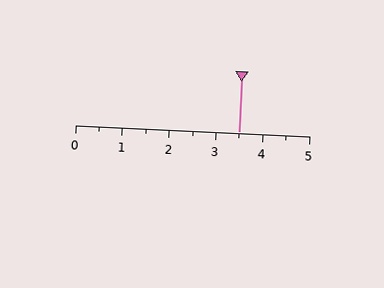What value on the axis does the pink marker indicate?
The marker indicates approximately 3.5.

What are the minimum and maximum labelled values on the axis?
The axis runs from 0 to 5.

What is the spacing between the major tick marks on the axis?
The major ticks are spaced 1 apart.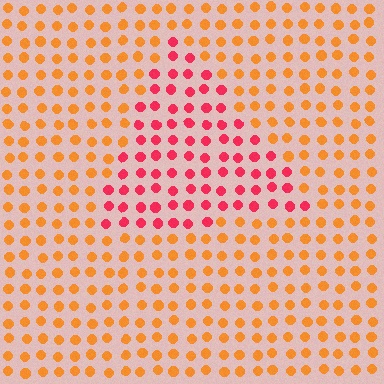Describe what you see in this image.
The image is filled with small orange elements in a uniform arrangement. A triangle-shaped region is visible where the elements are tinted to a slightly different hue, forming a subtle color boundary.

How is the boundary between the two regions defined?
The boundary is defined purely by a slight shift in hue (about 43 degrees). Spacing, size, and orientation are identical on both sides.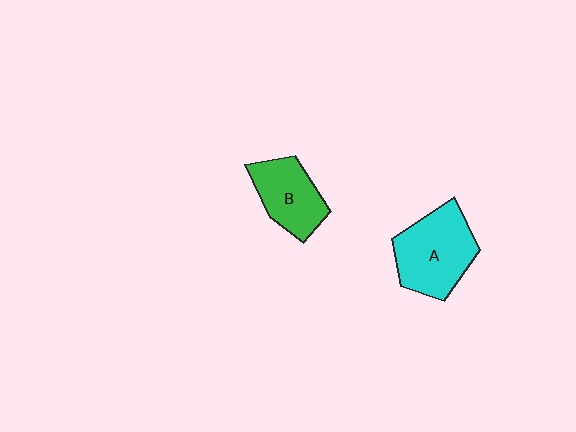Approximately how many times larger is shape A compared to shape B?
Approximately 1.4 times.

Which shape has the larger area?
Shape A (cyan).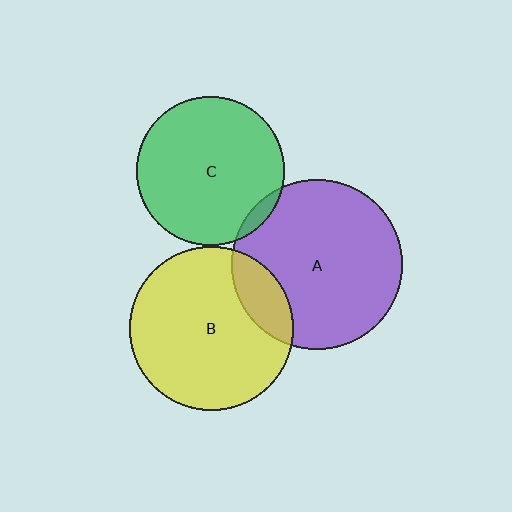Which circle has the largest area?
Circle A (purple).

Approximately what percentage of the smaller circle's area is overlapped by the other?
Approximately 15%.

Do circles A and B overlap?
Yes.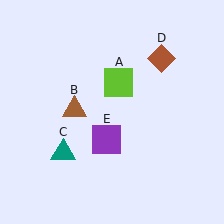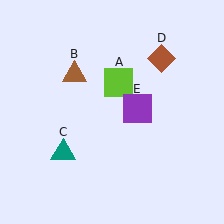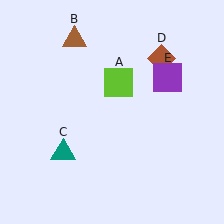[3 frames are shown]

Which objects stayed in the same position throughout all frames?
Lime square (object A) and teal triangle (object C) and brown diamond (object D) remained stationary.